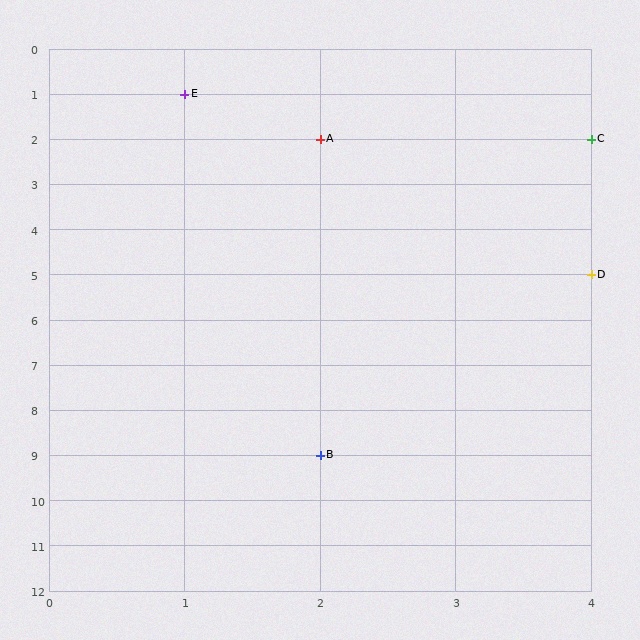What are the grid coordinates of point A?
Point A is at grid coordinates (2, 2).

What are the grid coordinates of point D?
Point D is at grid coordinates (4, 5).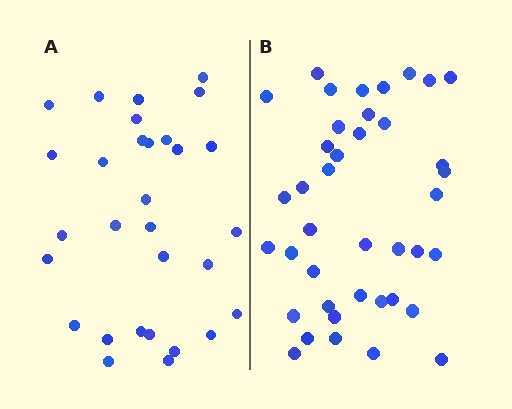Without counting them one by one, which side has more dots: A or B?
Region B (the right region) has more dots.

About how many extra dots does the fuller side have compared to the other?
Region B has roughly 10 or so more dots than region A.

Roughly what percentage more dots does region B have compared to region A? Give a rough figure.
About 35% more.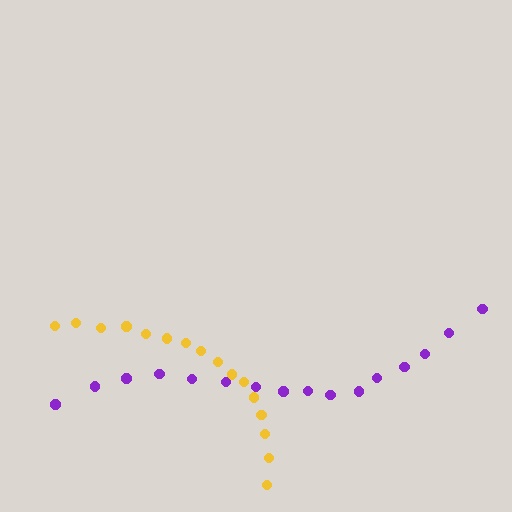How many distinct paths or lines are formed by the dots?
There are 2 distinct paths.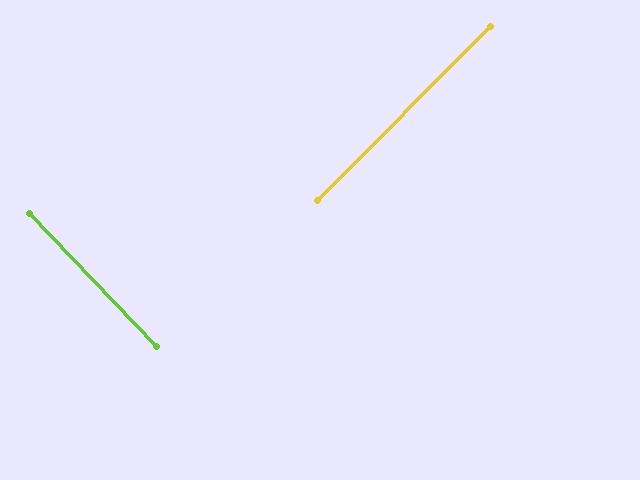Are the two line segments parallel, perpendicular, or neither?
Perpendicular — they meet at approximately 89°.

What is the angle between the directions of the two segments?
Approximately 89 degrees.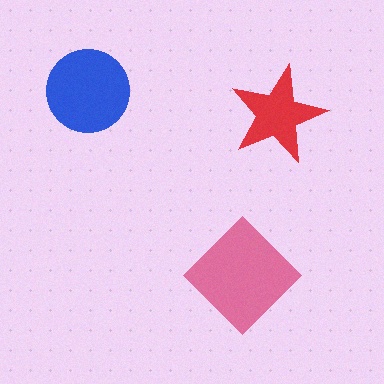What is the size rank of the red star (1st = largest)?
3rd.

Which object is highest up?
The blue circle is topmost.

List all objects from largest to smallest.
The pink diamond, the blue circle, the red star.